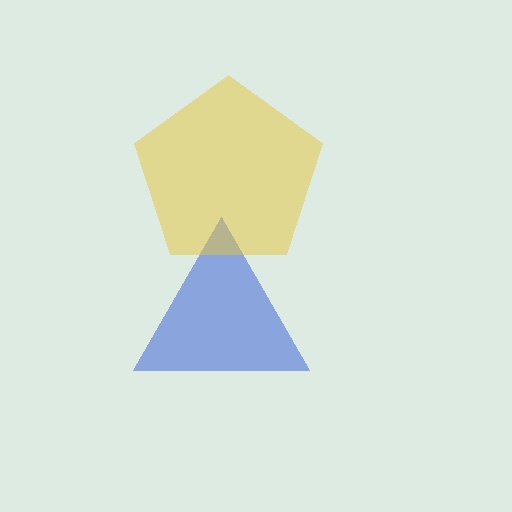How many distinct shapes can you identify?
There are 2 distinct shapes: a blue triangle, a yellow pentagon.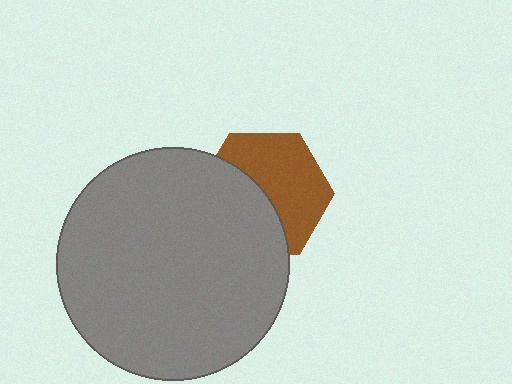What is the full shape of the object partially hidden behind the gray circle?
The partially hidden object is a brown hexagon.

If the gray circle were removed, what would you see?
You would see the complete brown hexagon.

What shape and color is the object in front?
The object in front is a gray circle.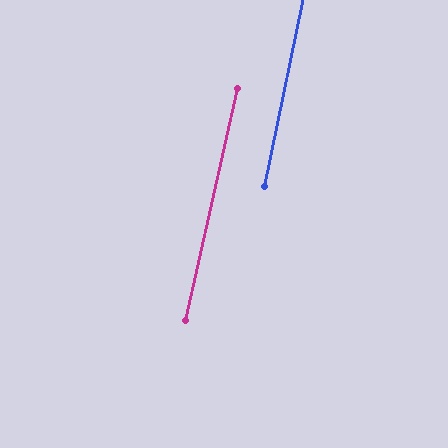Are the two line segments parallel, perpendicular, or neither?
Parallel — their directions differ by only 1.0°.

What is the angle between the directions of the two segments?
Approximately 1 degree.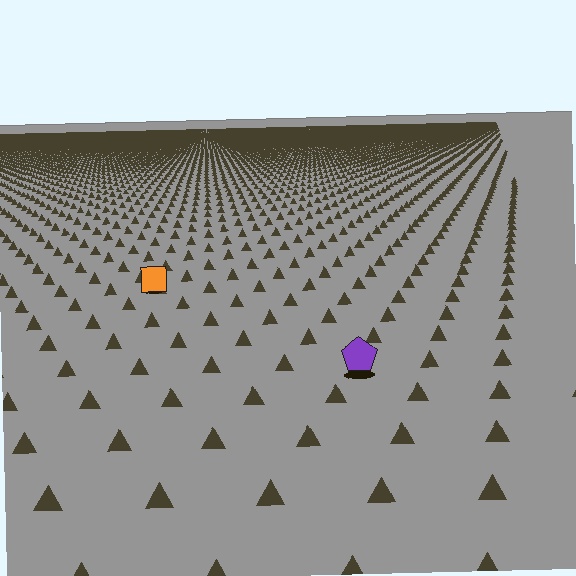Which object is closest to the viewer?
The purple pentagon is closest. The texture marks near it are larger and more spread out.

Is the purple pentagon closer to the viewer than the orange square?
Yes. The purple pentagon is closer — you can tell from the texture gradient: the ground texture is coarser near it.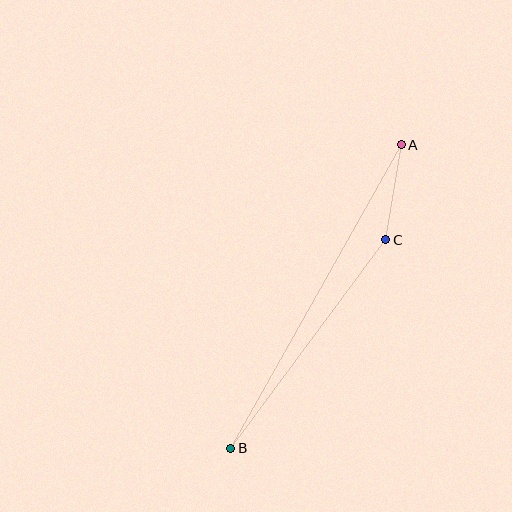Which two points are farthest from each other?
Points A and B are farthest from each other.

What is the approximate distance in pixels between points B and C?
The distance between B and C is approximately 260 pixels.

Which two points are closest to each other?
Points A and C are closest to each other.